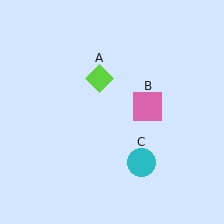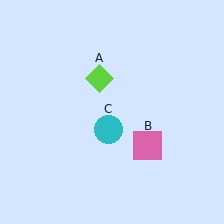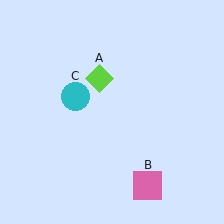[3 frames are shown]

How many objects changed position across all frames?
2 objects changed position: pink square (object B), cyan circle (object C).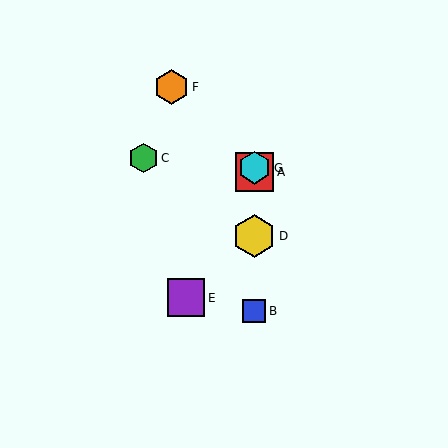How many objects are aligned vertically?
4 objects (A, B, D, G) are aligned vertically.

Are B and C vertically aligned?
No, B is at x≈254 and C is at x≈144.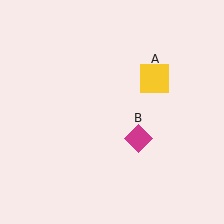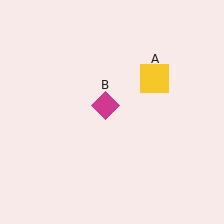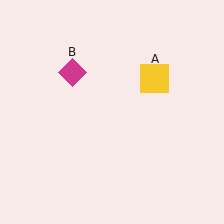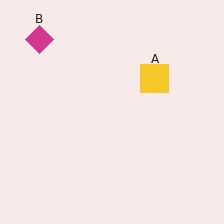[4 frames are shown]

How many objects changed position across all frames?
1 object changed position: magenta diamond (object B).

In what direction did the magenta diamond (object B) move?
The magenta diamond (object B) moved up and to the left.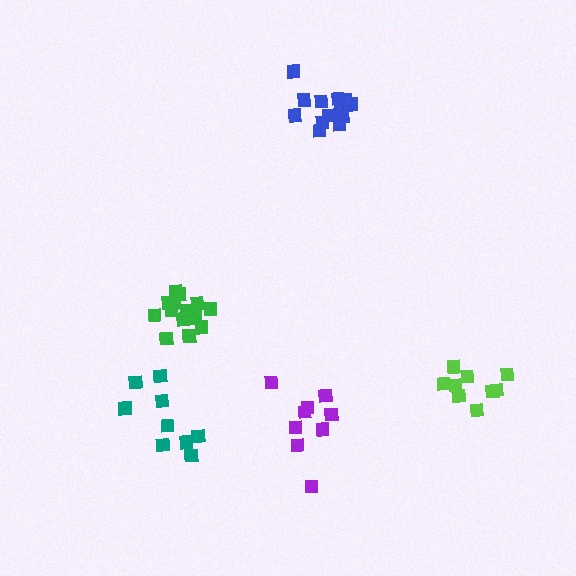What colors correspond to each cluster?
The clusters are colored: green, purple, teal, blue, lime.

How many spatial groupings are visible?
There are 5 spatial groupings.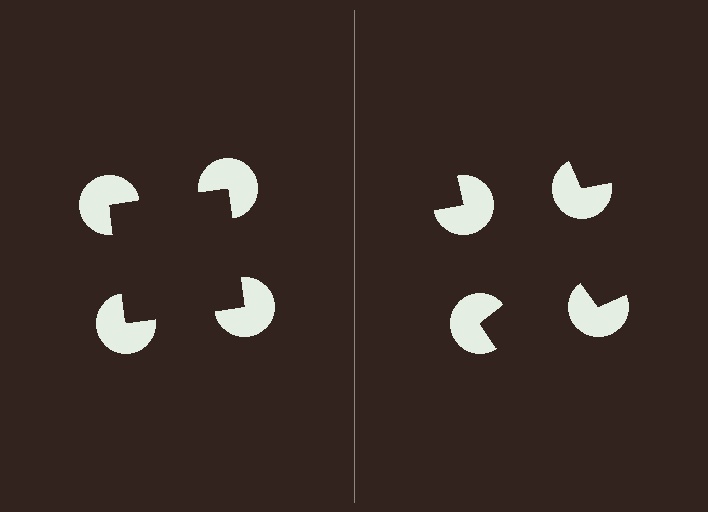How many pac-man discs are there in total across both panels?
8 — 4 on each side.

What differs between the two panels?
The pac-man discs are positioned identically on both sides; only the wedge orientations differ. On the left they align to a square; on the right they are misaligned.